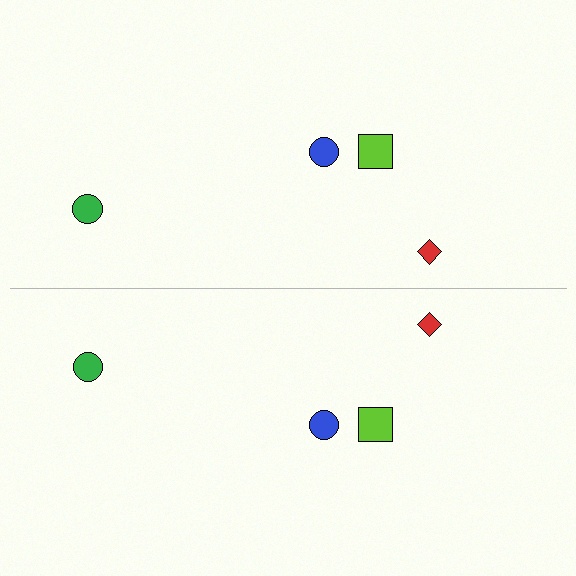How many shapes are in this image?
There are 8 shapes in this image.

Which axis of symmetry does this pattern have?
The pattern has a horizontal axis of symmetry running through the center of the image.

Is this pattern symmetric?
Yes, this pattern has bilateral (reflection) symmetry.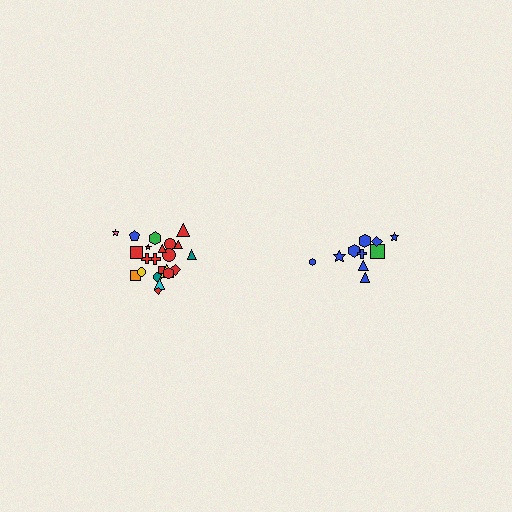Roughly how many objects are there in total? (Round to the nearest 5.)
Roughly 30 objects in total.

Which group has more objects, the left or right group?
The left group.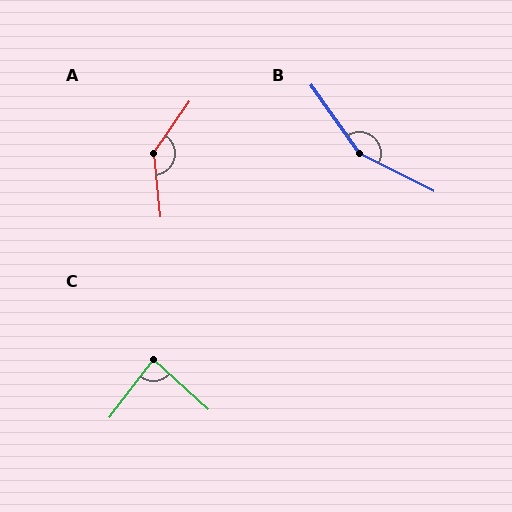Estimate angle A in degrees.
Approximately 139 degrees.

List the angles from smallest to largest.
C (85°), A (139°), B (152°).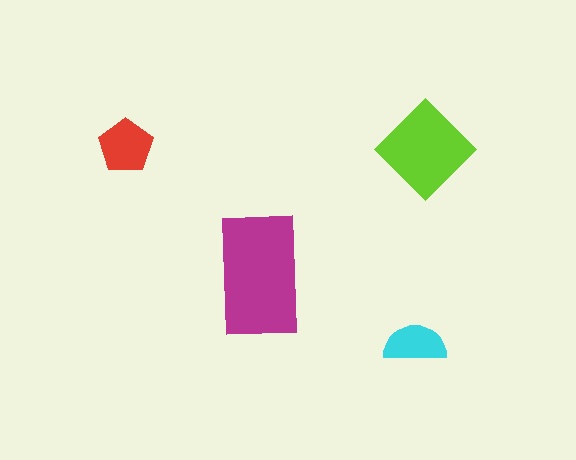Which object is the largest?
The magenta rectangle.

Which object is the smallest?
The cyan semicircle.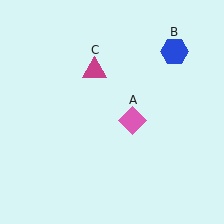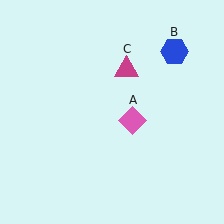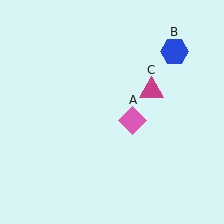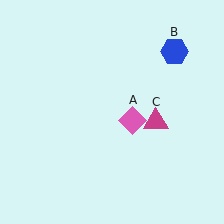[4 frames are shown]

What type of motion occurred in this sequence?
The magenta triangle (object C) rotated clockwise around the center of the scene.